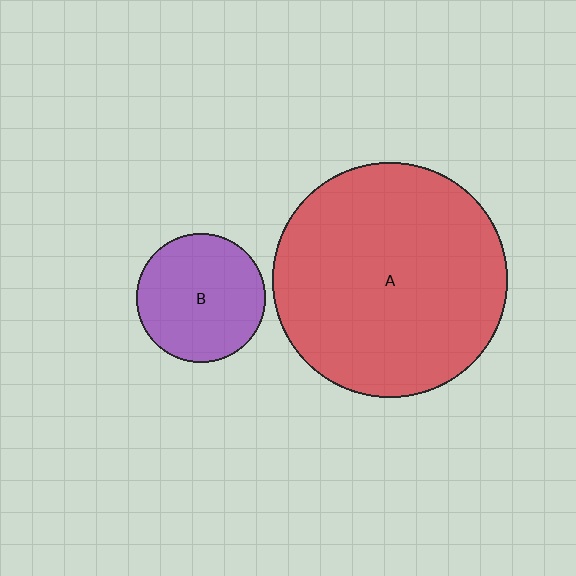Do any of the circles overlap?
No, none of the circles overlap.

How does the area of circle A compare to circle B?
Approximately 3.3 times.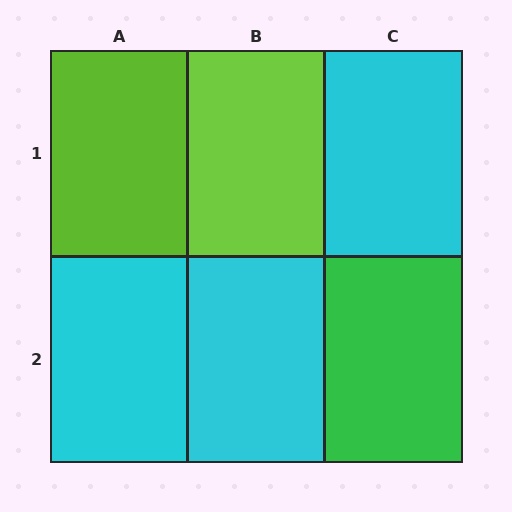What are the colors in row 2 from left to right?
Cyan, cyan, green.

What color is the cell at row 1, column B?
Lime.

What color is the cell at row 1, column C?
Cyan.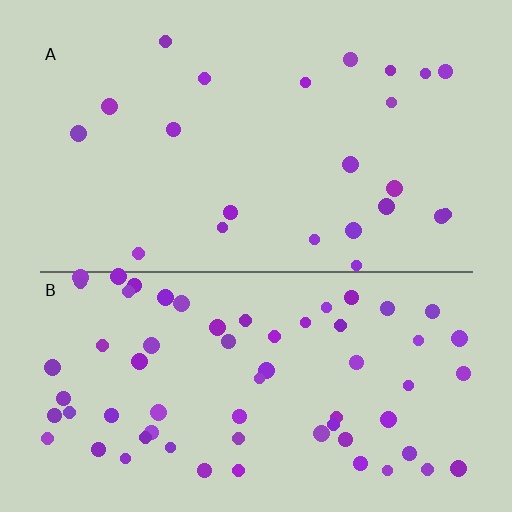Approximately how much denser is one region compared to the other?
Approximately 2.8× — region B over region A.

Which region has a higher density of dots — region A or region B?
B (the bottom).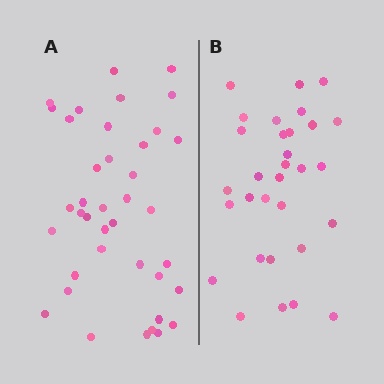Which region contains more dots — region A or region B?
Region A (the left region) has more dots.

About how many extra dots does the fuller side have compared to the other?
Region A has roughly 8 or so more dots than region B.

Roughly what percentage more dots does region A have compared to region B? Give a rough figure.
About 25% more.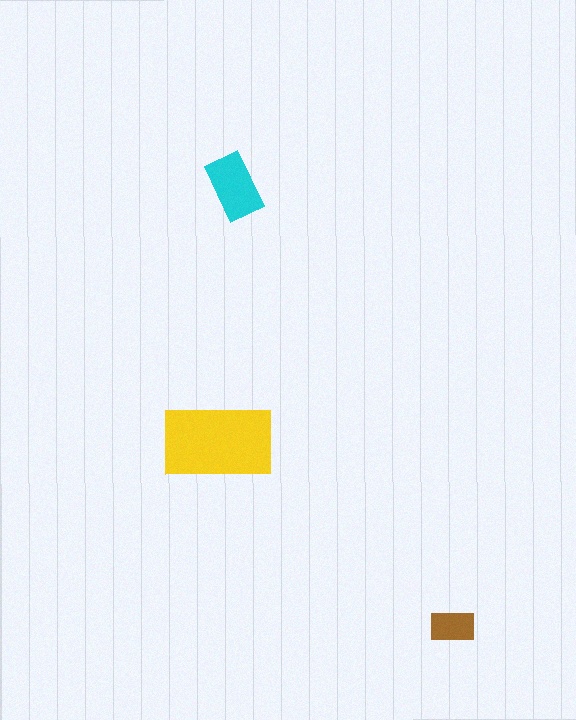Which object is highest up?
The cyan rectangle is topmost.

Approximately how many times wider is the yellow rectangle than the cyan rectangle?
About 1.5 times wider.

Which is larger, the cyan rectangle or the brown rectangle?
The cyan one.